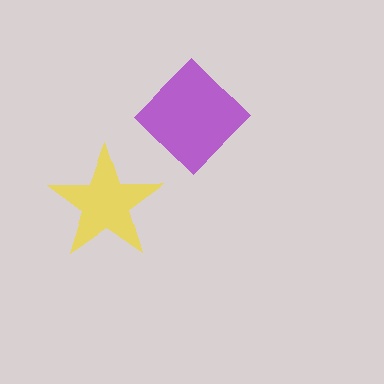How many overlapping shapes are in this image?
There are 2 overlapping shapes in the image.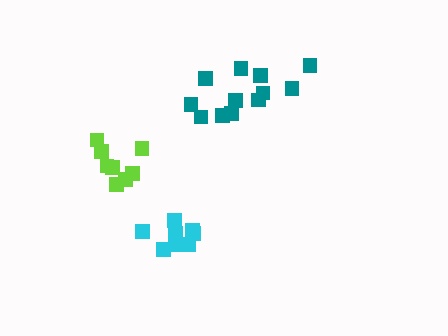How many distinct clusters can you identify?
There are 3 distinct clusters.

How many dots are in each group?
Group 1: 8 dots, Group 2: 8 dots, Group 3: 12 dots (28 total).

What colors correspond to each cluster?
The clusters are colored: cyan, lime, teal.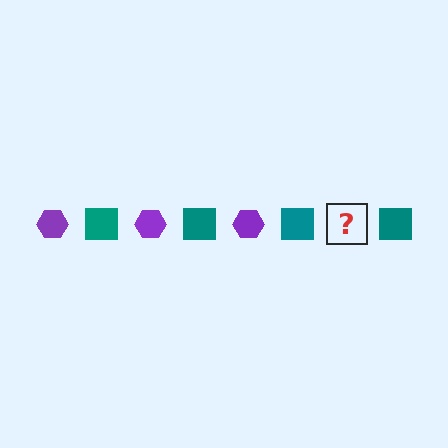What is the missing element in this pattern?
The missing element is a purple hexagon.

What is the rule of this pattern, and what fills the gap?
The rule is that the pattern alternates between purple hexagon and teal square. The gap should be filled with a purple hexagon.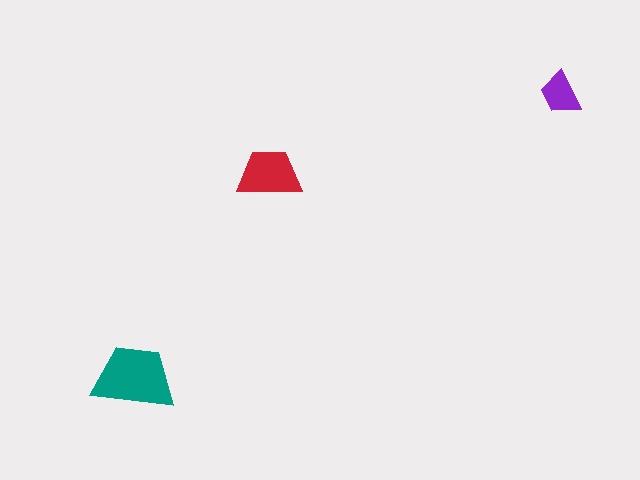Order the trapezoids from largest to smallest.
the teal one, the red one, the purple one.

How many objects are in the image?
There are 3 objects in the image.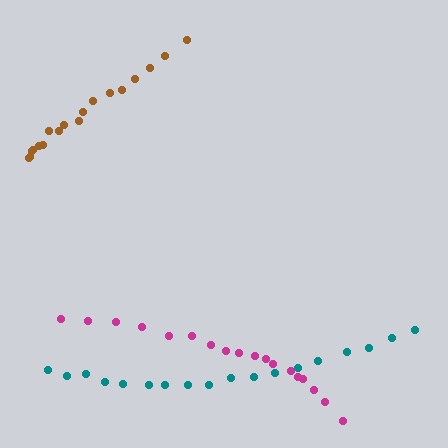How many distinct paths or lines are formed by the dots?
There are 3 distinct paths.